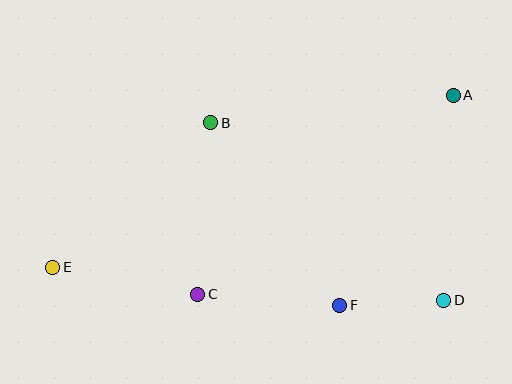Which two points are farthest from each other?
Points A and E are farthest from each other.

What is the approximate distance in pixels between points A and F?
The distance between A and F is approximately 239 pixels.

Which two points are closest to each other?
Points D and F are closest to each other.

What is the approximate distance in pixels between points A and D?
The distance between A and D is approximately 205 pixels.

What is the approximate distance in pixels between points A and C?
The distance between A and C is approximately 324 pixels.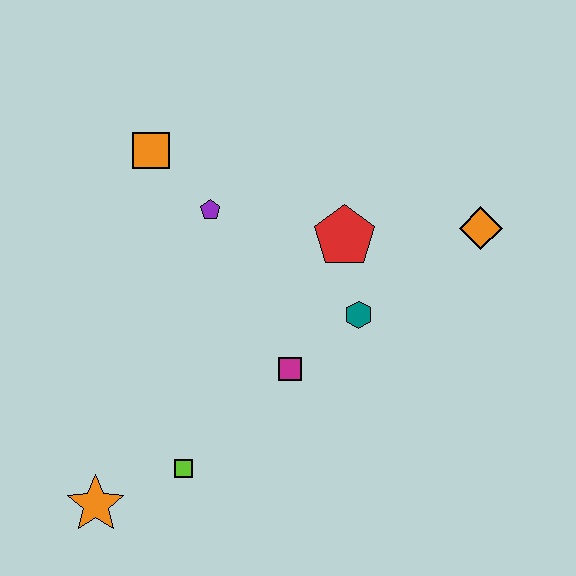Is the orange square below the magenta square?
No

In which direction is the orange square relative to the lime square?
The orange square is above the lime square.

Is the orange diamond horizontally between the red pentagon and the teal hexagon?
No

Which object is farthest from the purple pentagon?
The orange star is farthest from the purple pentagon.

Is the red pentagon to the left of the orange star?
No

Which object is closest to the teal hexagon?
The red pentagon is closest to the teal hexagon.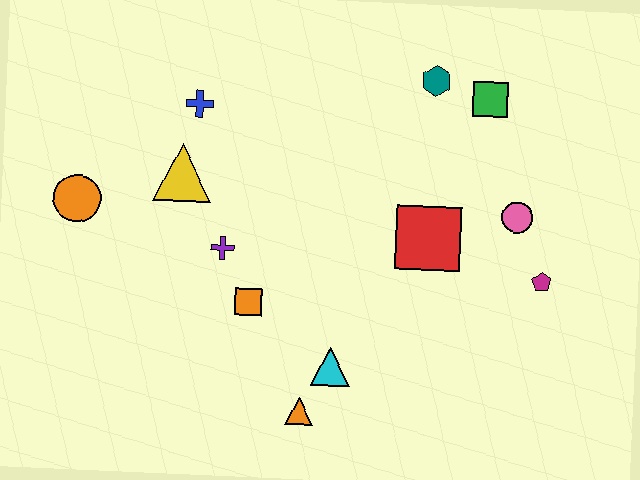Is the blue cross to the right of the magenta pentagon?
No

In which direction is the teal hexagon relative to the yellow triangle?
The teal hexagon is to the right of the yellow triangle.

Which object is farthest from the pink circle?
The orange circle is farthest from the pink circle.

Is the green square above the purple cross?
Yes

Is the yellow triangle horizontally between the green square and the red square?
No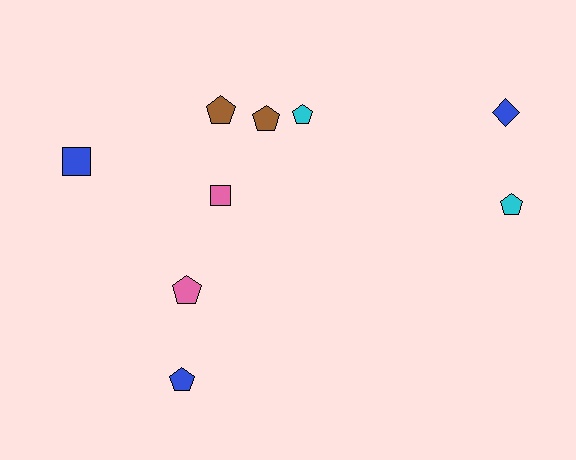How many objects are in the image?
There are 9 objects.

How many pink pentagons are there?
There is 1 pink pentagon.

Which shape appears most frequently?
Pentagon, with 6 objects.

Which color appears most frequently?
Blue, with 3 objects.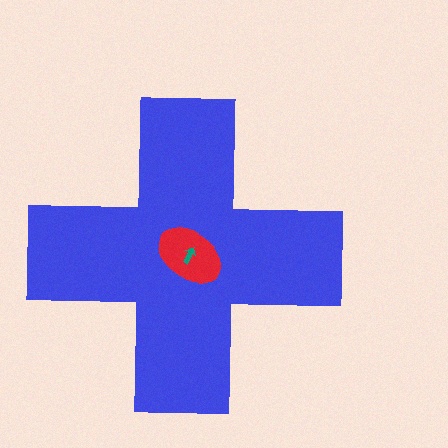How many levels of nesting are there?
3.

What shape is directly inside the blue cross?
The red ellipse.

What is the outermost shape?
The blue cross.